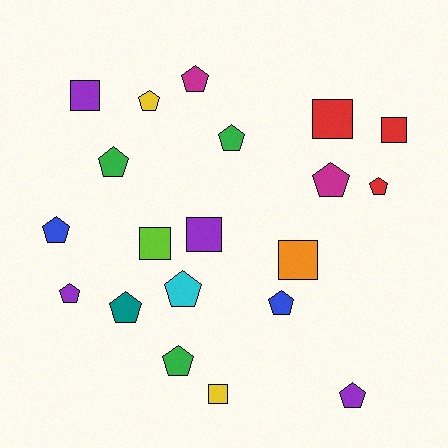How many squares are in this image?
There are 7 squares.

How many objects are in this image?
There are 20 objects.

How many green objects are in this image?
There are 3 green objects.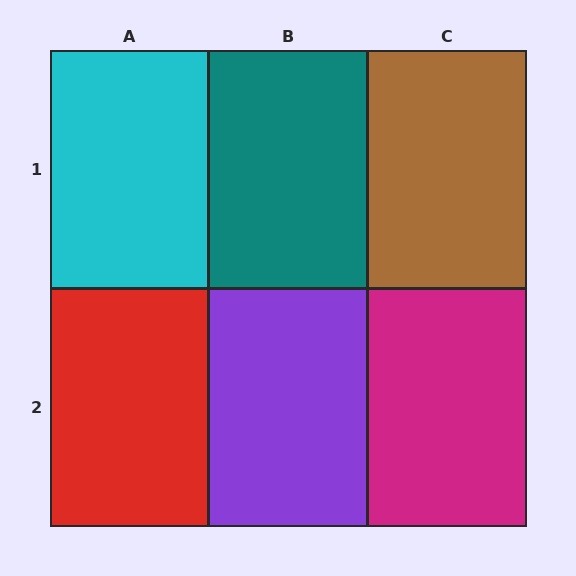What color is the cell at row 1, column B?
Teal.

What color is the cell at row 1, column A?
Cyan.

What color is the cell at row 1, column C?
Brown.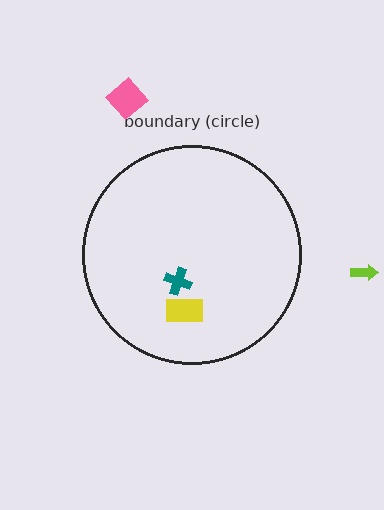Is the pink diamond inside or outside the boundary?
Outside.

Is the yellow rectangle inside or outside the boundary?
Inside.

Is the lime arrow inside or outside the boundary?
Outside.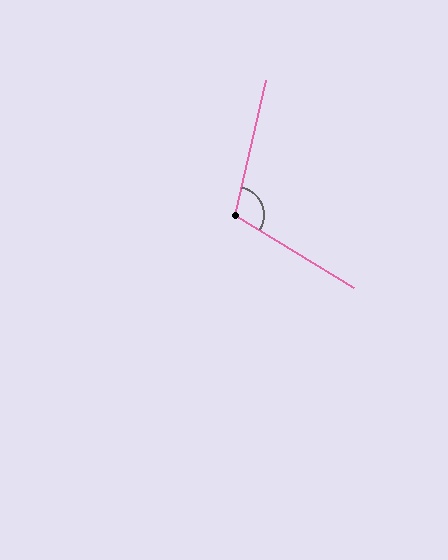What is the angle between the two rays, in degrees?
Approximately 109 degrees.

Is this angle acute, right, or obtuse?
It is obtuse.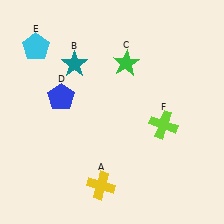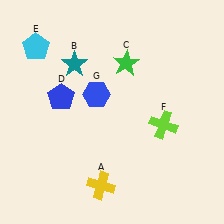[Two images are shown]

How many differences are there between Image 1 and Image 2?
There is 1 difference between the two images.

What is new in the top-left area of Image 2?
A blue hexagon (G) was added in the top-left area of Image 2.